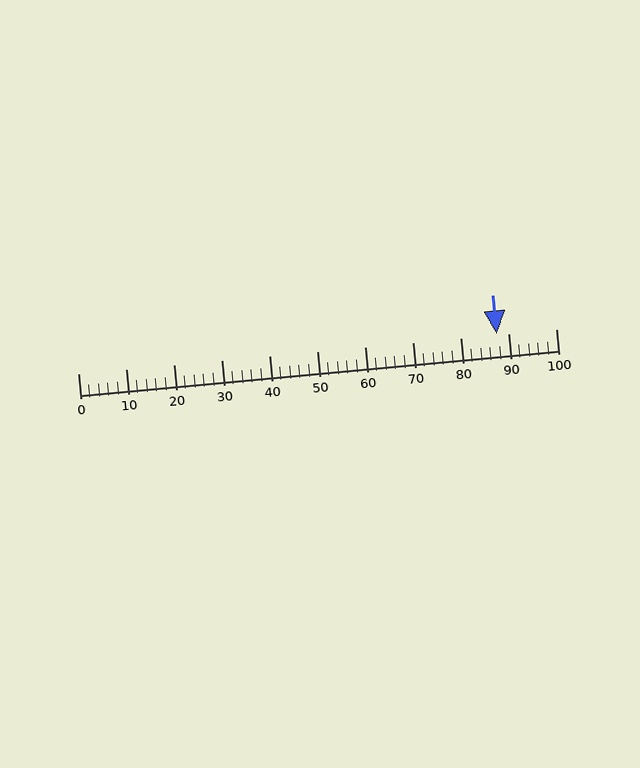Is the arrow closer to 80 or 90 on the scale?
The arrow is closer to 90.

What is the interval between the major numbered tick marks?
The major tick marks are spaced 10 units apart.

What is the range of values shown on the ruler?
The ruler shows values from 0 to 100.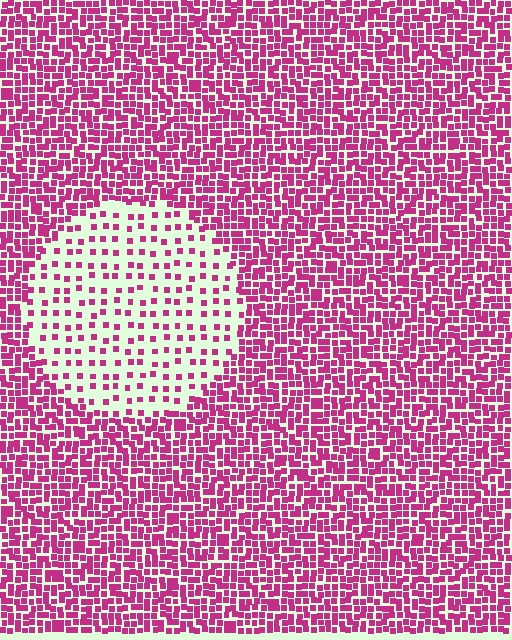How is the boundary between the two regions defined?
The boundary is defined by a change in element density (approximately 2.9x ratio). All elements are the same color, size, and shape.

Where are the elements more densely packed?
The elements are more densely packed outside the circle boundary.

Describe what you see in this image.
The image contains small magenta elements arranged at two different densities. A circle-shaped region is visible where the elements are less densely packed than the surrounding area.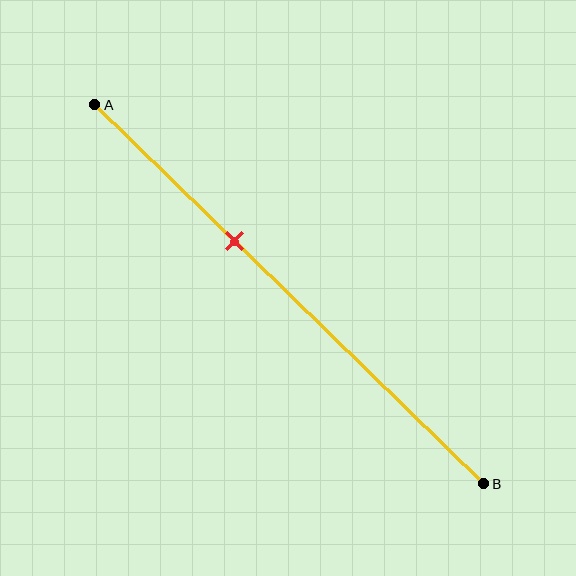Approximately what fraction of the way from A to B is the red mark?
The red mark is approximately 35% of the way from A to B.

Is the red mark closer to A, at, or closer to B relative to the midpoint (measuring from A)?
The red mark is closer to point A than the midpoint of segment AB.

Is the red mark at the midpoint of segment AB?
No, the mark is at about 35% from A, not at the 50% midpoint.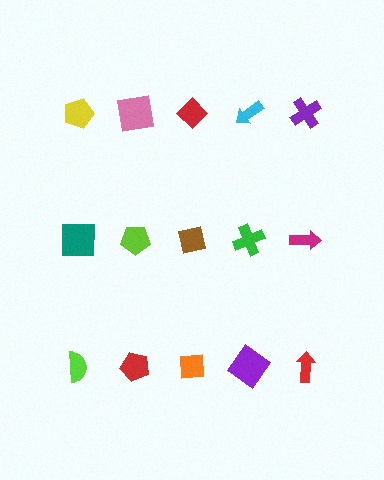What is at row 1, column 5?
A purple cross.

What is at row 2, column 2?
A lime pentagon.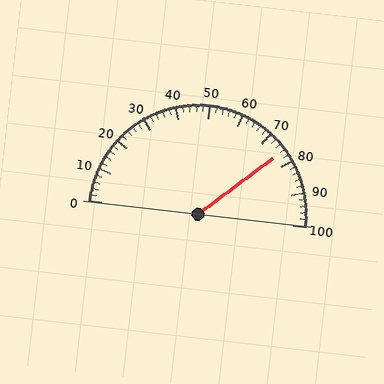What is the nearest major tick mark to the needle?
The nearest major tick mark is 80.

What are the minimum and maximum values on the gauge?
The gauge ranges from 0 to 100.